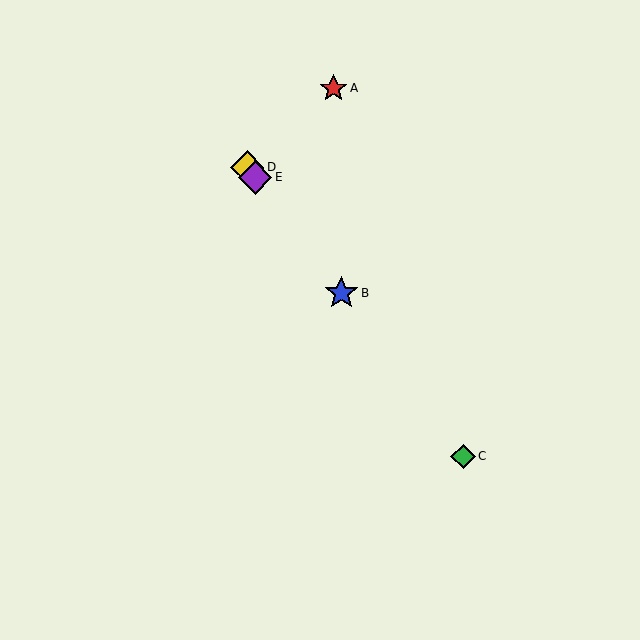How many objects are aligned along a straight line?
4 objects (B, C, D, E) are aligned along a straight line.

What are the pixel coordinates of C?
Object C is at (463, 456).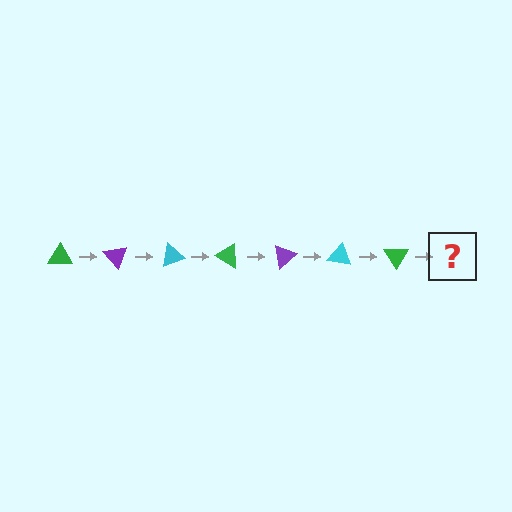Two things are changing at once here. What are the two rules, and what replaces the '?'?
The two rules are that it rotates 50 degrees each step and the color cycles through green, purple, and cyan. The '?' should be a purple triangle, rotated 350 degrees from the start.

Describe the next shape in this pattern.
It should be a purple triangle, rotated 350 degrees from the start.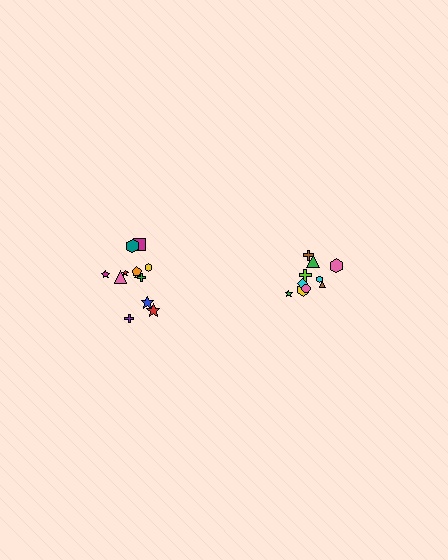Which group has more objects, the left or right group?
The left group.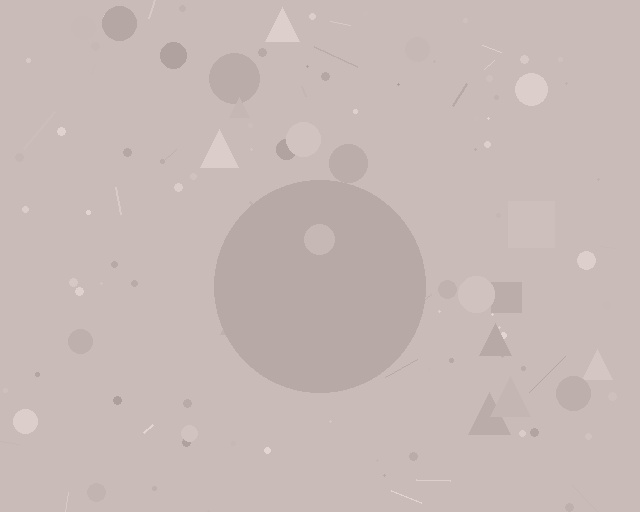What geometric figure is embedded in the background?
A circle is embedded in the background.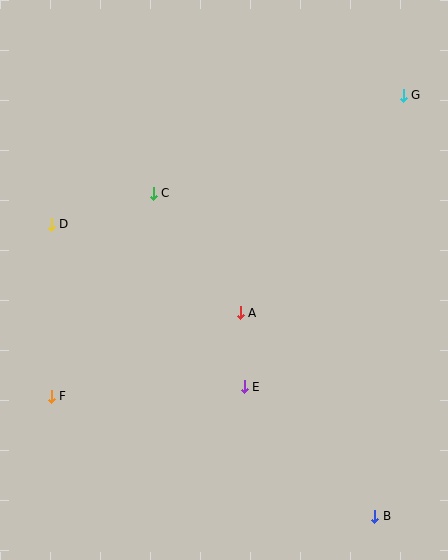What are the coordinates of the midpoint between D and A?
The midpoint between D and A is at (146, 269).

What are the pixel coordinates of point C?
Point C is at (153, 193).